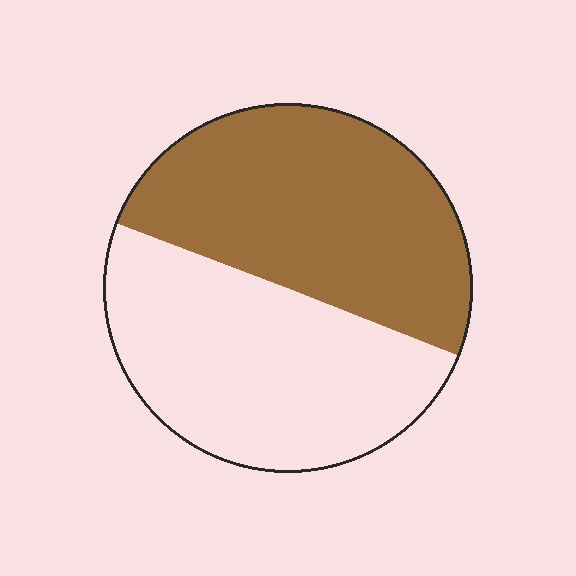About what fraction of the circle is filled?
About one half (1/2).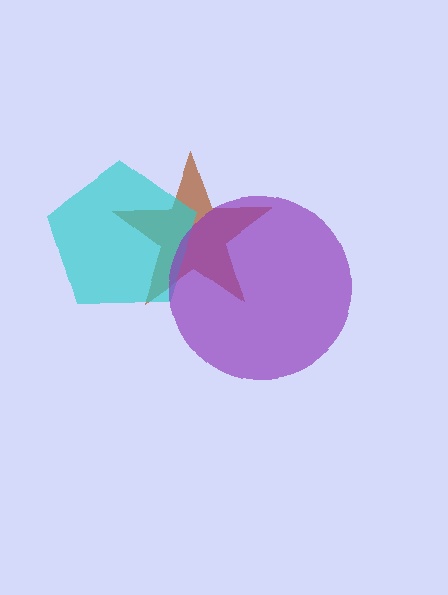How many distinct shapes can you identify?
There are 3 distinct shapes: a brown star, a cyan pentagon, a purple circle.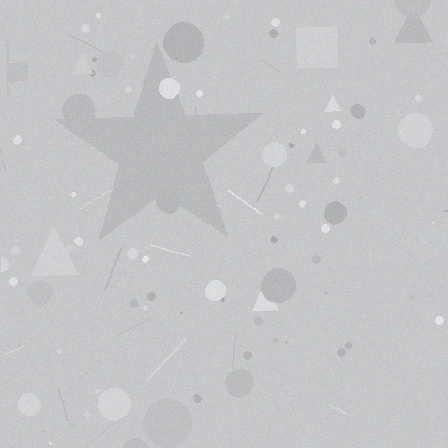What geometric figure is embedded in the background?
A star is embedded in the background.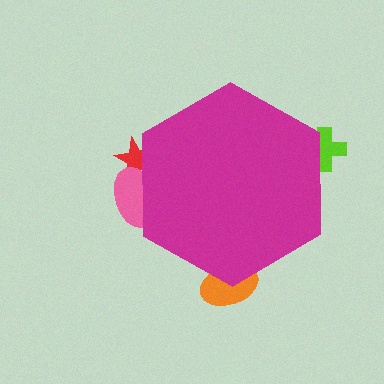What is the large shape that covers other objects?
A magenta hexagon.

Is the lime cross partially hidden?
Yes, the lime cross is partially hidden behind the magenta hexagon.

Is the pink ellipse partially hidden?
Yes, the pink ellipse is partially hidden behind the magenta hexagon.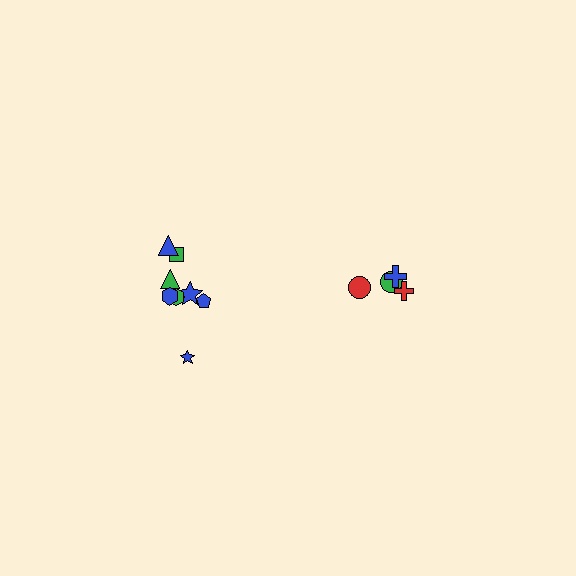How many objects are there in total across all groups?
There are 14 objects.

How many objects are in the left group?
There are 8 objects.